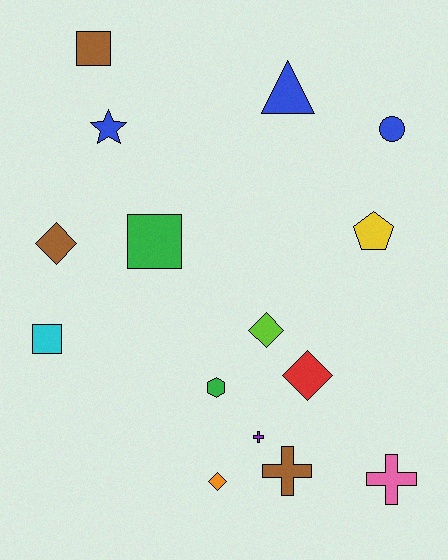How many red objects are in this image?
There is 1 red object.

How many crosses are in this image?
There are 3 crosses.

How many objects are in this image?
There are 15 objects.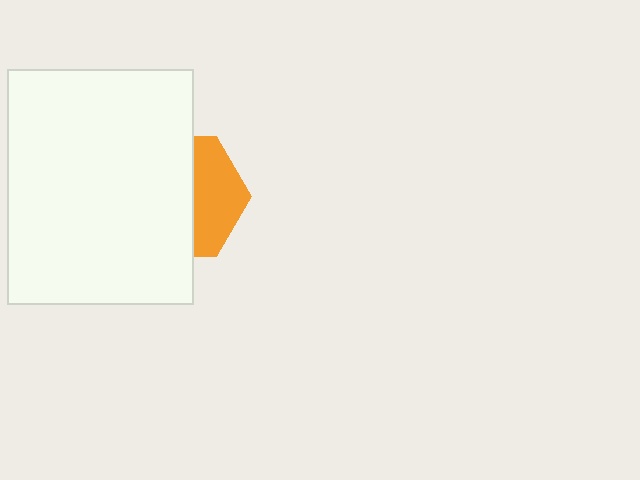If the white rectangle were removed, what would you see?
You would see the complete orange hexagon.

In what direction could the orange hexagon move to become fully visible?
The orange hexagon could move right. That would shift it out from behind the white rectangle entirely.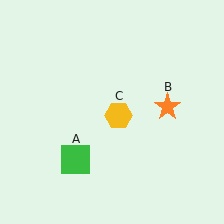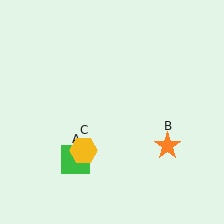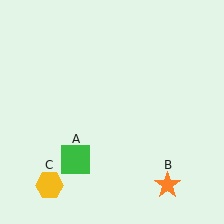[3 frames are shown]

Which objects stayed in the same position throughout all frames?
Green square (object A) remained stationary.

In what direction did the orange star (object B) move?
The orange star (object B) moved down.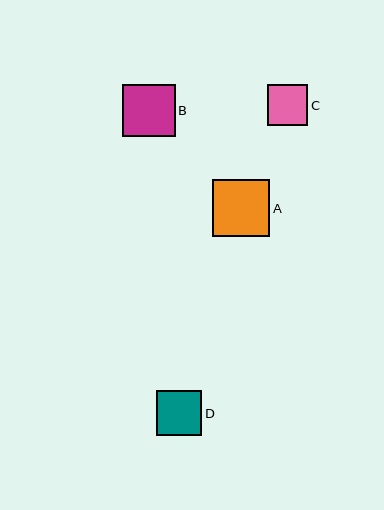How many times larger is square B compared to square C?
Square B is approximately 1.3 times the size of square C.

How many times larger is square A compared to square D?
Square A is approximately 1.3 times the size of square D.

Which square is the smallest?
Square C is the smallest with a size of approximately 41 pixels.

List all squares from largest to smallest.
From largest to smallest: A, B, D, C.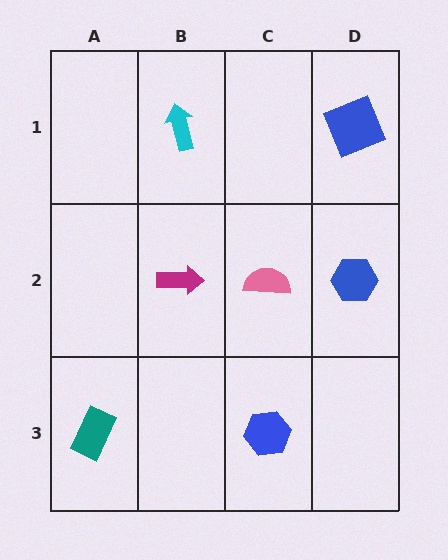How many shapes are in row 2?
3 shapes.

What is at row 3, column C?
A blue hexagon.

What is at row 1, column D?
A blue square.